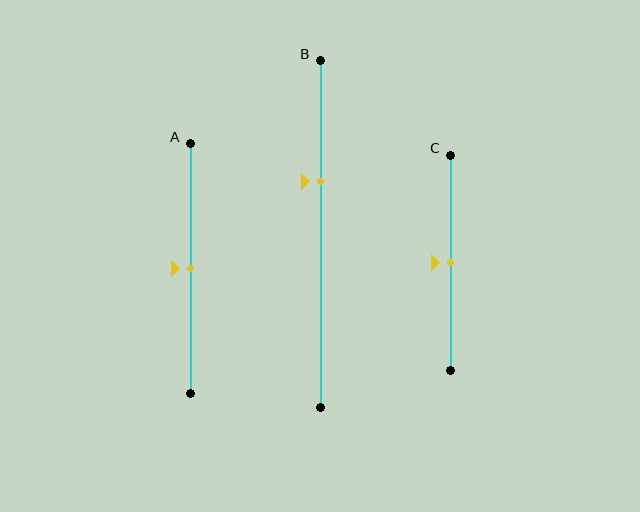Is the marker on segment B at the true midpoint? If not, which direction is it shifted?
No, the marker on segment B is shifted upward by about 15% of the segment length.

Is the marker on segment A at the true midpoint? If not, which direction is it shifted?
Yes, the marker on segment A is at the true midpoint.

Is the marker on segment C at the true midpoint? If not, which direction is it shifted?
Yes, the marker on segment C is at the true midpoint.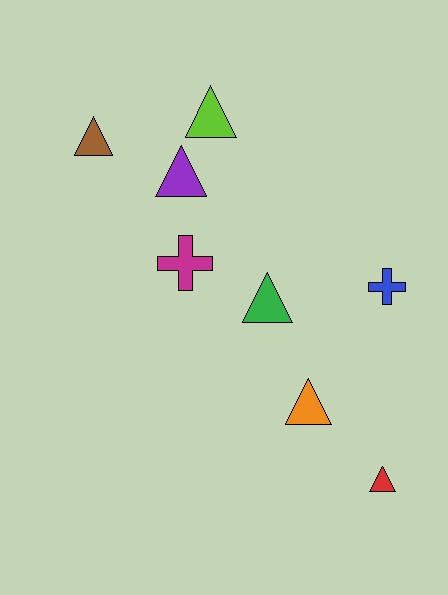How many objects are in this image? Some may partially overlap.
There are 8 objects.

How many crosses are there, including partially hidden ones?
There are 2 crosses.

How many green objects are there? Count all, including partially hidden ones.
There is 1 green object.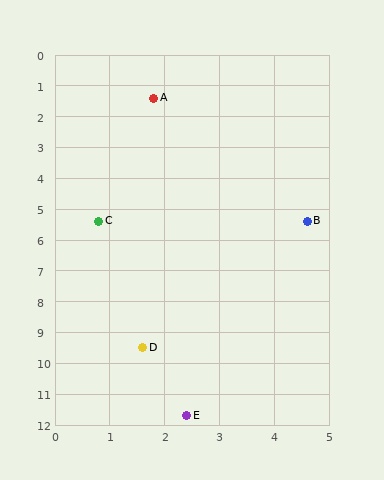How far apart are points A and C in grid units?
Points A and C are about 4.1 grid units apart.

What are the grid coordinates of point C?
Point C is at approximately (0.8, 5.4).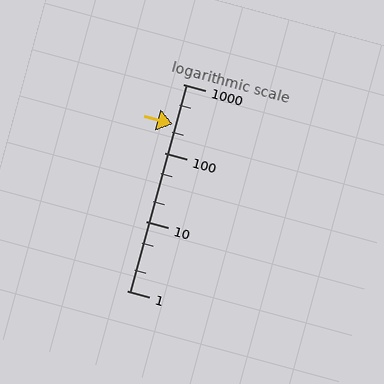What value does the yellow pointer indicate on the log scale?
The pointer indicates approximately 260.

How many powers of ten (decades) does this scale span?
The scale spans 3 decades, from 1 to 1000.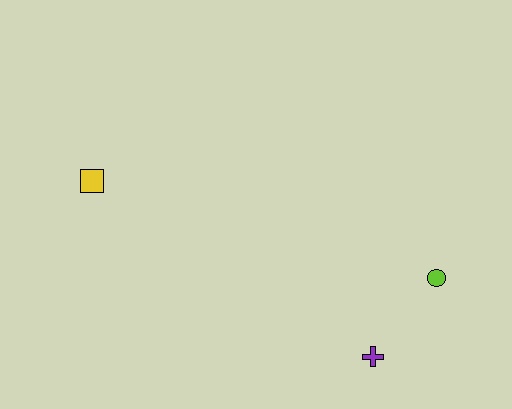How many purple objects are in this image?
There is 1 purple object.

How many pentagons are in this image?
There are no pentagons.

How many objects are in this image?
There are 3 objects.